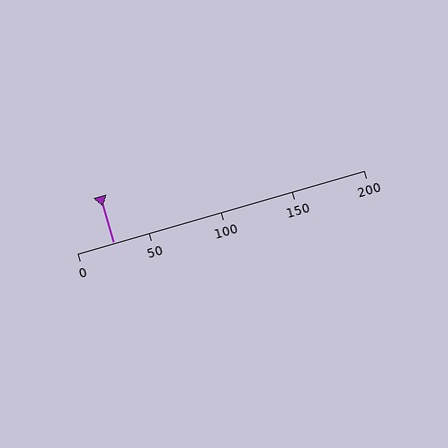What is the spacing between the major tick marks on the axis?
The major ticks are spaced 50 apart.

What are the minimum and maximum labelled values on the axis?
The axis runs from 0 to 200.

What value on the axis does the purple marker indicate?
The marker indicates approximately 25.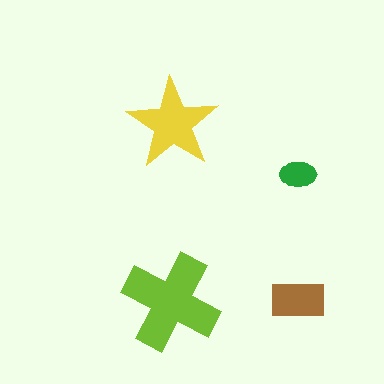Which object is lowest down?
The lime cross is bottommost.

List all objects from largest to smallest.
The lime cross, the yellow star, the brown rectangle, the green ellipse.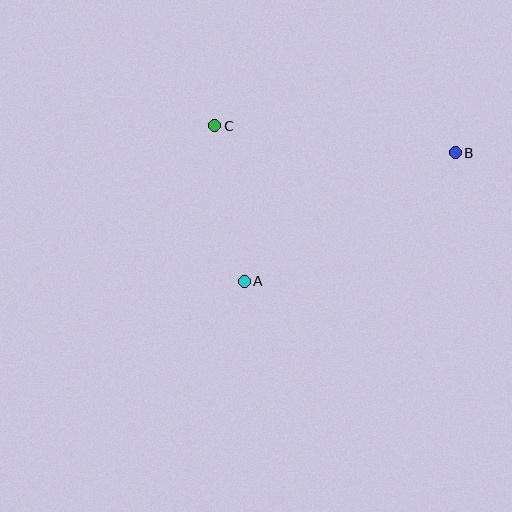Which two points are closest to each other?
Points A and C are closest to each other.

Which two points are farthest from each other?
Points A and B are farthest from each other.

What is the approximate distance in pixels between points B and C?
The distance between B and C is approximately 242 pixels.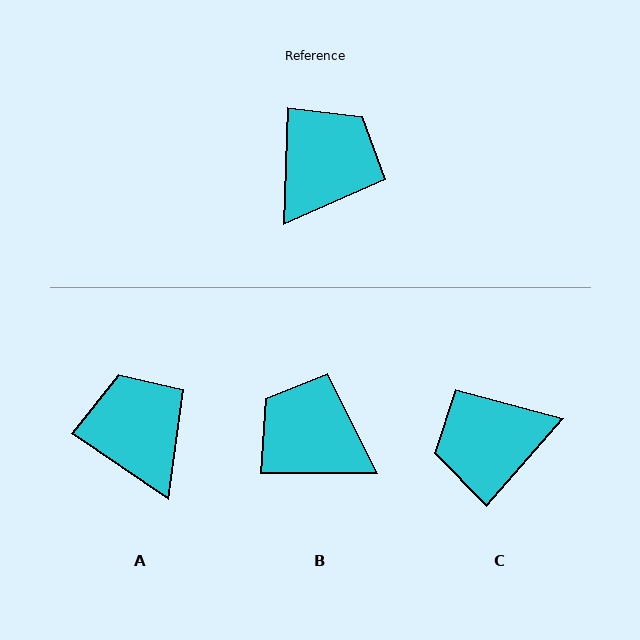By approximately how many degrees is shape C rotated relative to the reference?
Approximately 141 degrees counter-clockwise.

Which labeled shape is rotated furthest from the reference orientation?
C, about 141 degrees away.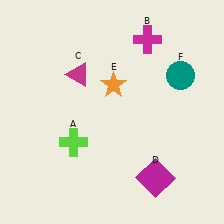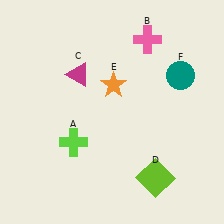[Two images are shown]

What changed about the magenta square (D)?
In Image 1, D is magenta. In Image 2, it changed to lime.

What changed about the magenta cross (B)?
In Image 1, B is magenta. In Image 2, it changed to pink.